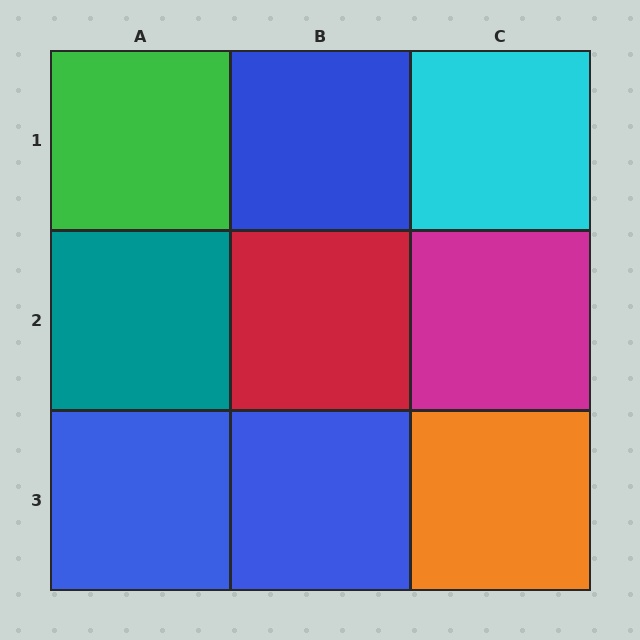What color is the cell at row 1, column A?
Green.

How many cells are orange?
1 cell is orange.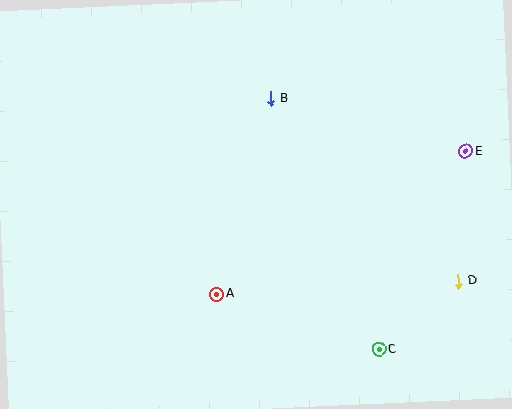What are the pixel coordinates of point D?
Point D is at (458, 281).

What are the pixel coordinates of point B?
Point B is at (271, 99).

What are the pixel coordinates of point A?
Point A is at (217, 294).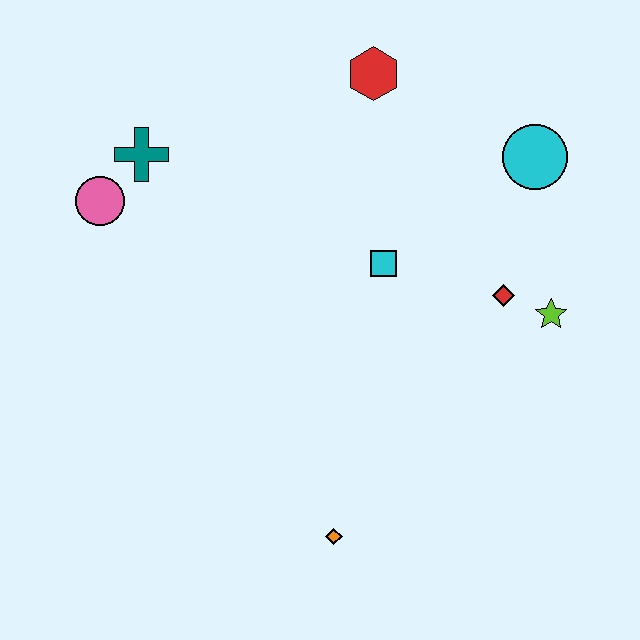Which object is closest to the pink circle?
The teal cross is closest to the pink circle.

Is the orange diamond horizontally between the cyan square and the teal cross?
Yes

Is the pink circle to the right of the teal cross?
No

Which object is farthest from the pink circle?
The lime star is farthest from the pink circle.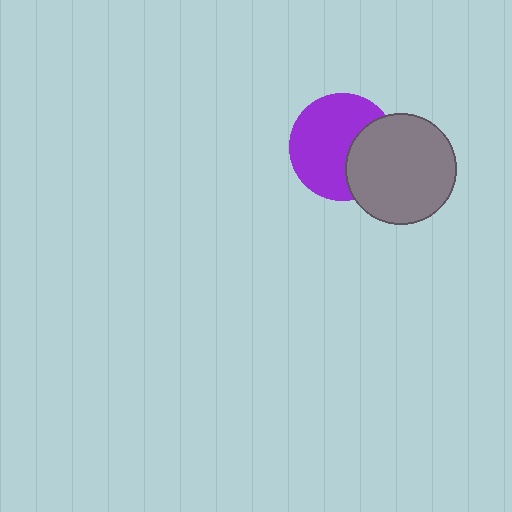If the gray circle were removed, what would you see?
You would see the complete purple circle.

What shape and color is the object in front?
The object in front is a gray circle.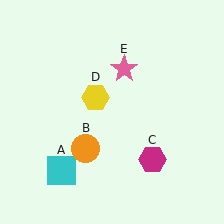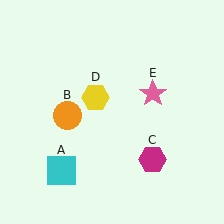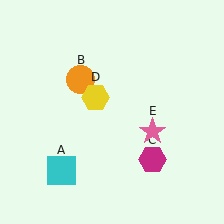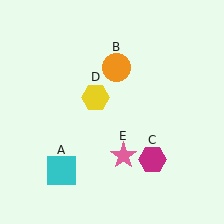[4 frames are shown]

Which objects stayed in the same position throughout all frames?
Cyan square (object A) and magenta hexagon (object C) and yellow hexagon (object D) remained stationary.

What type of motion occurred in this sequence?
The orange circle (object B), pink star (object E) rotated clockwise around the center of the scene.